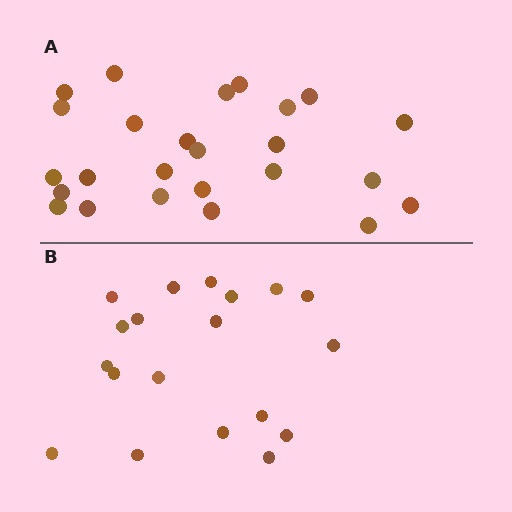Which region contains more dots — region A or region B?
Region A (the top region) has more dots.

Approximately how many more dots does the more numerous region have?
Region A has about 6 more dots than region B.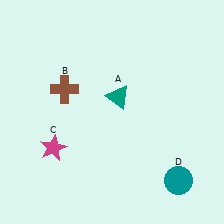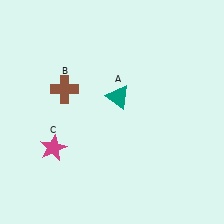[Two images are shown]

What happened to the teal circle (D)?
The teal circle (D) was removed in Image 2. It was in the bottom-right area of Image 1.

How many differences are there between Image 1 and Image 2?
There is 1 difference between the two images.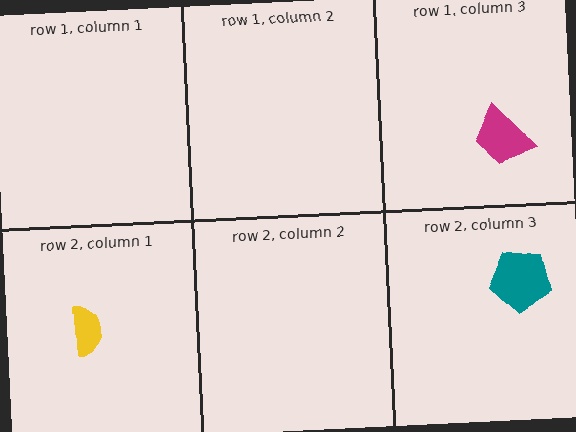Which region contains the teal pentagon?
The row 2, column 3 region.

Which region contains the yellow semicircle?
The row 2, column 1 region.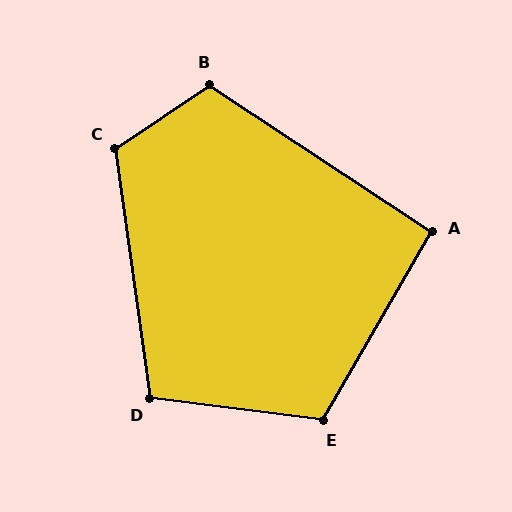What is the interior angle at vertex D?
Approximately 105 degrees (obtuse).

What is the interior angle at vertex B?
Approximately 113 degrees (obtuse).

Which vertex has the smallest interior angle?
A, at approximately 94 degrees.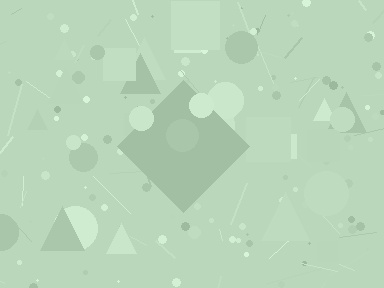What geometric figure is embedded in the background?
A diamond is embedded in the background.